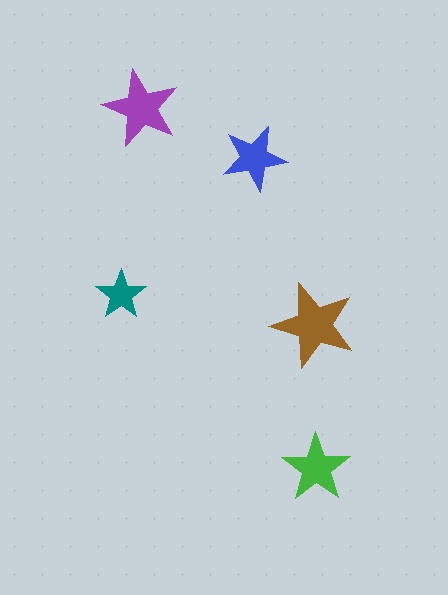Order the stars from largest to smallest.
the brown one, the purple one, the green one, the blue one, the teal one.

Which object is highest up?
The purple star is topmost.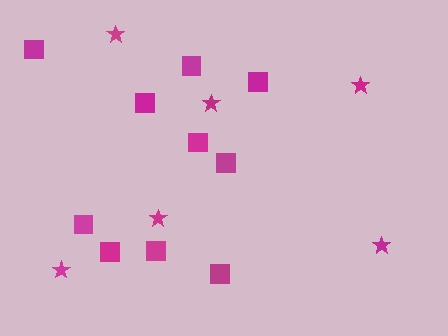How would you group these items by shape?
There are 2 groups: one group of stars (6) and one group of squares (10).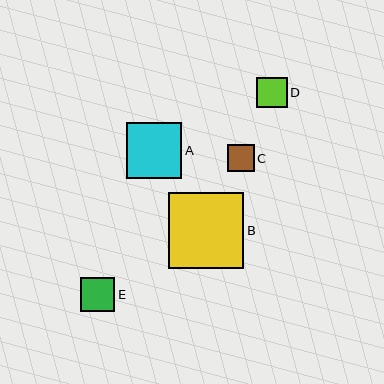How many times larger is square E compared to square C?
Square E is approximately 1.3 times the size of square C.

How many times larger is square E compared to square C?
Square E is approximately 1.3 times the size of square C.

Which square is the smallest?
Square C is the smallest with a size of approximately 27 pixels.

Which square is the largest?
Square B is the largest with a size of approximately 75 pixels.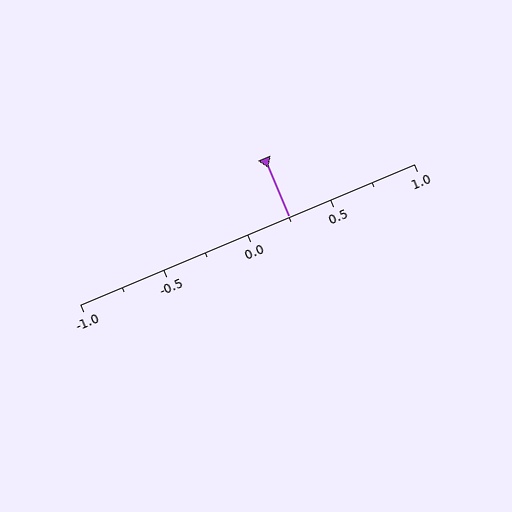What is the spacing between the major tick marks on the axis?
The major ticks are spaced 0.5 apart.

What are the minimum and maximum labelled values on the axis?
The axis runs from -1.0 to 1.0.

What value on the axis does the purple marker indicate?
The marker indicates approximately 0.25.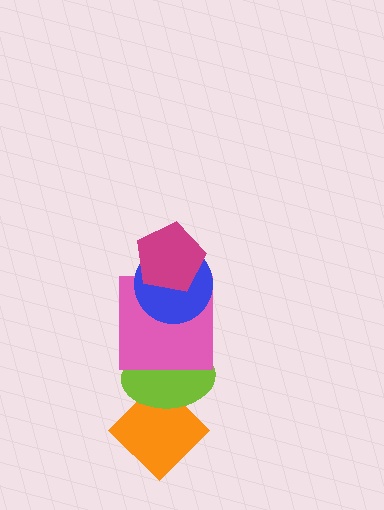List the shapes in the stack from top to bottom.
From top to bottom: the magenta pentagon, the blue circle, the pink square, the lime ellipse, the orange diamond.